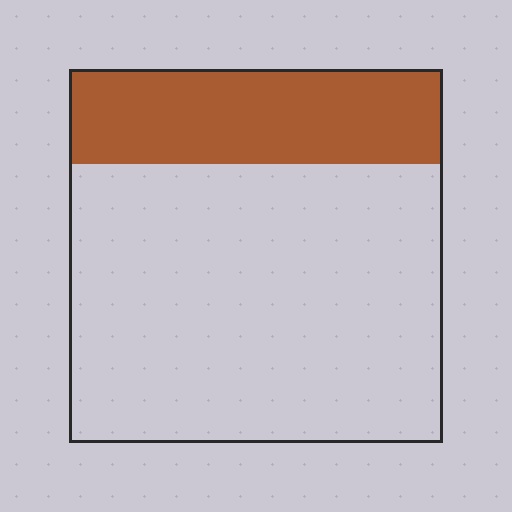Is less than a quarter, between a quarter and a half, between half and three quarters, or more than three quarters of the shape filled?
Between a quarter and a half.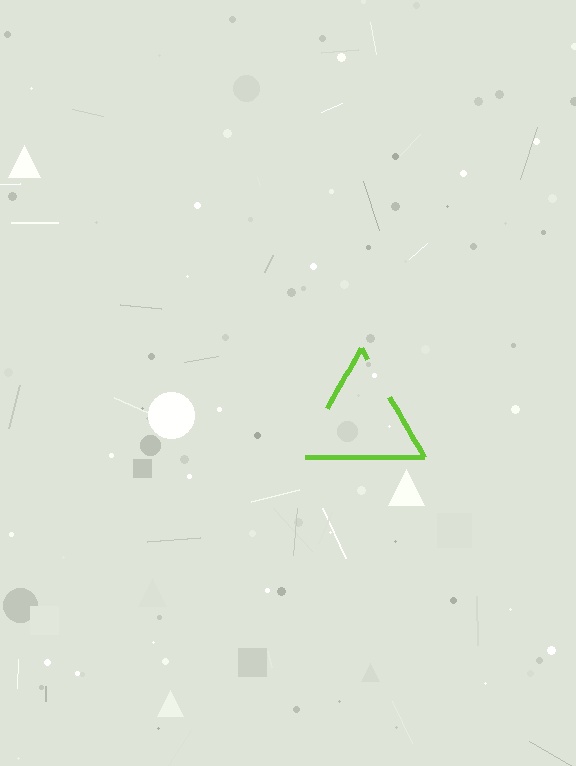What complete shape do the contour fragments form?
The contour fragments form a triangle.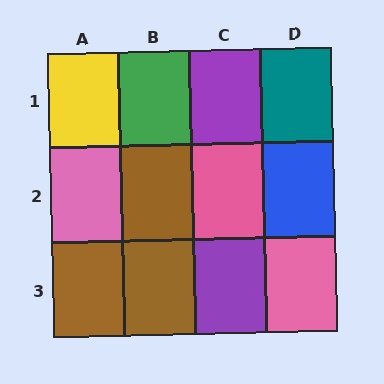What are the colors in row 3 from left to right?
Brown, brown, purple, pink.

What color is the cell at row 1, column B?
Green.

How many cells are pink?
3 cells are pink.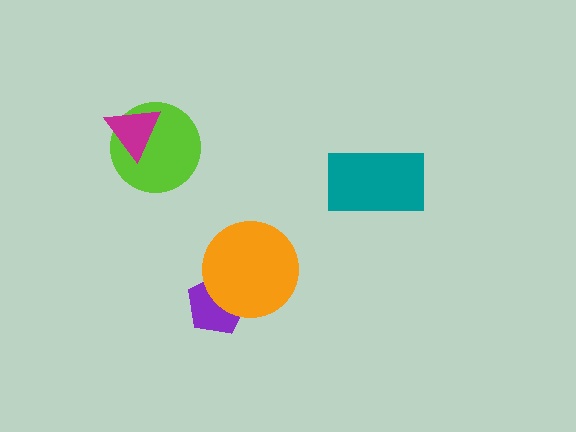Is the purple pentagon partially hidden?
Yes, it is partially covered by another shape.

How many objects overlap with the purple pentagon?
1 object overlaps with the purple pentagon.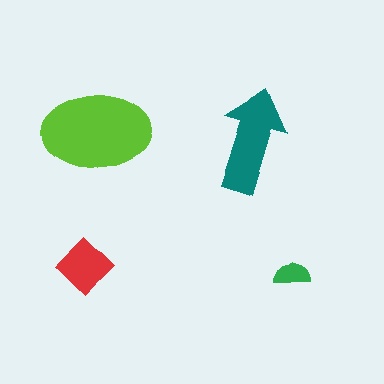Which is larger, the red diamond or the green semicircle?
The red diamond.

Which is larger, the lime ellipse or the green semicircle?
The lime ellipse.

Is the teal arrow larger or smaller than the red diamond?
Larger.